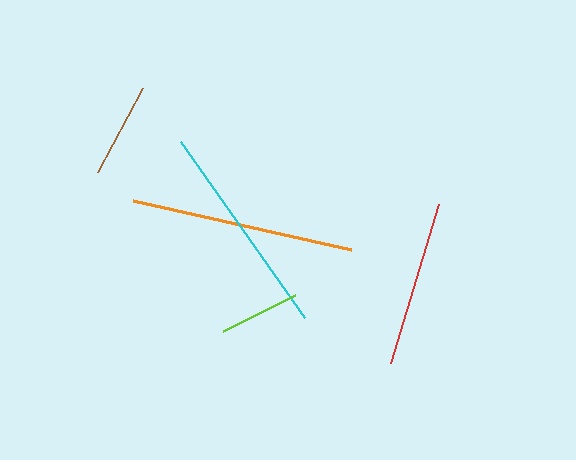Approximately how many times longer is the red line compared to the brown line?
The red line is approximately 1.7 times the length of the brown line.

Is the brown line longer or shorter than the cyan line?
The cyan line is longer than the brown line.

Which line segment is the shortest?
The lime line is the shortest at approximately 81 pixels.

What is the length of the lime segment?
The lime segment is approximately 81 pixels long.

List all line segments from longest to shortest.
From longest to shortest: orange, cyan, red, brown, lime.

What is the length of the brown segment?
The brown segment is approximately 95 pixels long.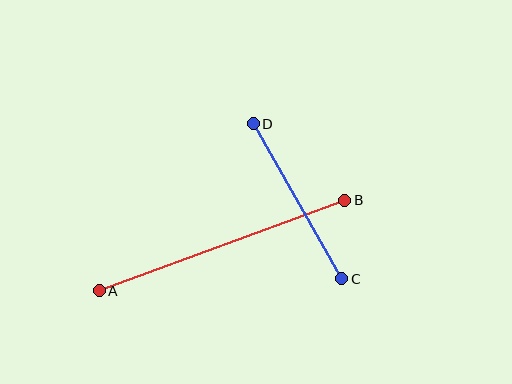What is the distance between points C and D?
The distance is approximately 179 pixels.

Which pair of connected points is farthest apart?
Points A and B are farthest apart.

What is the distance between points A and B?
The distance is approximately 262 pixels.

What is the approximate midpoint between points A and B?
The midpoint is at approximately (222, 245) pixels.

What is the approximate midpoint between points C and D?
The midpoint is at approximately (298, 201) pixels.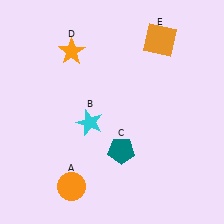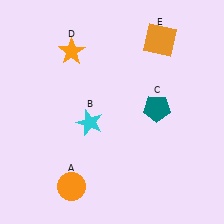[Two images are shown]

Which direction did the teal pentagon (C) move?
The teal pentagon (C) moved up.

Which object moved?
The teal pentagon (C) moved up.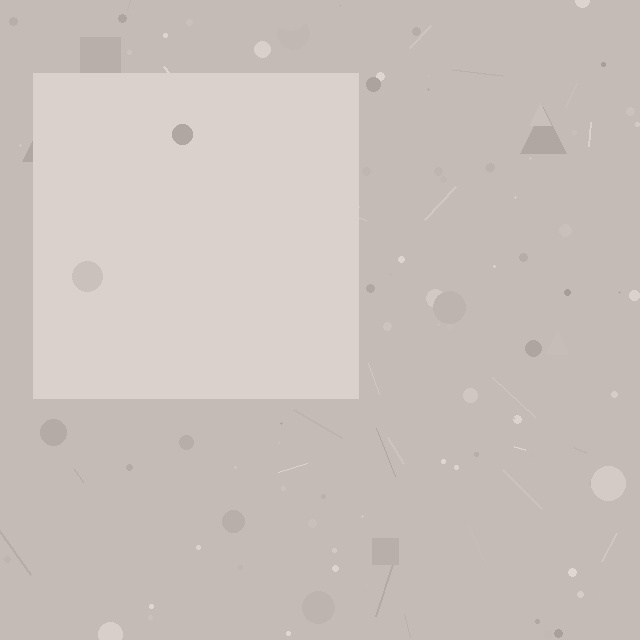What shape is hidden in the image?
A square is hidden in the image.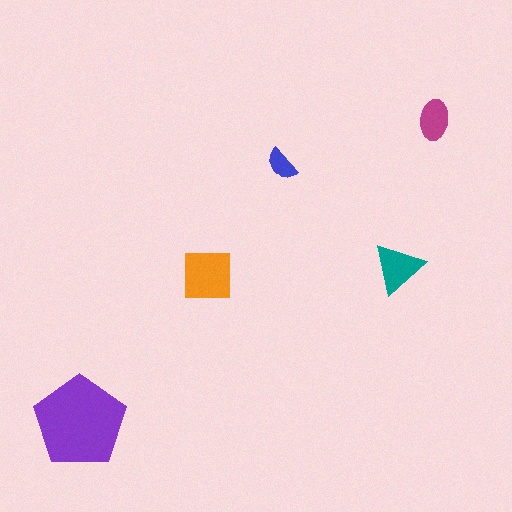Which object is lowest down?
The purple pentagon is bottommost.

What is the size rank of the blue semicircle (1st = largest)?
5th.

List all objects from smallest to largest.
The blue semicircle, the magenta ellipse, the teal triangle, the orange square, the purple pentagon.